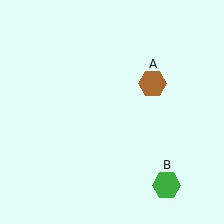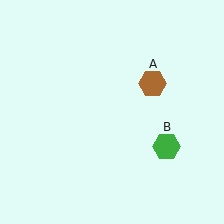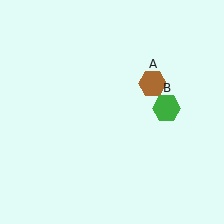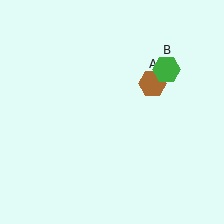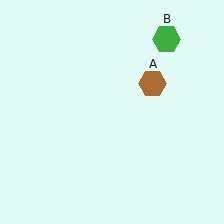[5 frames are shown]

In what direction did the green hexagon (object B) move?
The green hexagon (object B) moved up.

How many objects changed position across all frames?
1 object changed position: green hexagon (object B).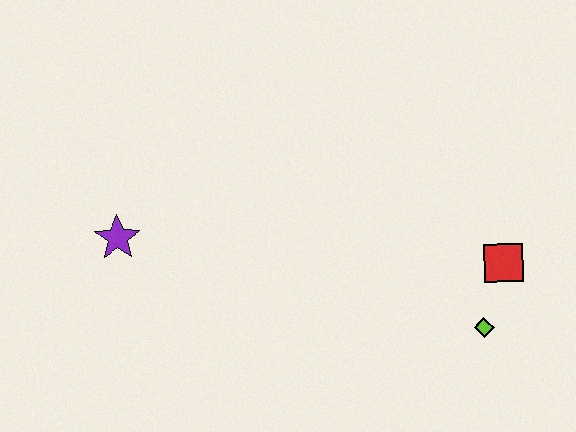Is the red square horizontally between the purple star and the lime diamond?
No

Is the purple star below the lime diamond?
No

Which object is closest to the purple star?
The lime diamond is closest to the purple star.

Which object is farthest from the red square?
The purple star is farthest from the red square.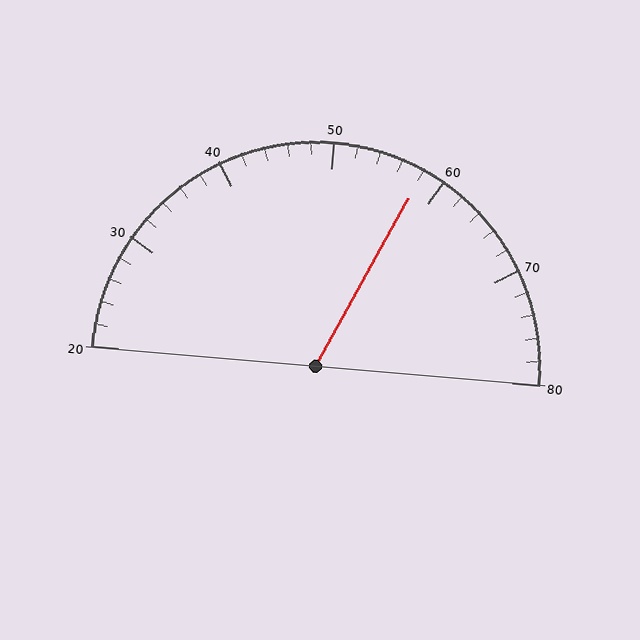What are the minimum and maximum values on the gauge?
The gauge ranges from 20 to 80.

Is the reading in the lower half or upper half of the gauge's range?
The reading is in the upper half of the range (20 to 80).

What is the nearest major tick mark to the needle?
The nearest major tick mark is 60.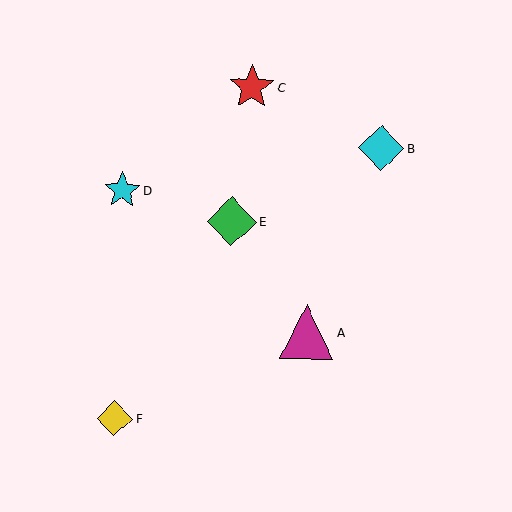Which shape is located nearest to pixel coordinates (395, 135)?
The cyan diamond (labeled B) at (381, 148) is nearest to that location.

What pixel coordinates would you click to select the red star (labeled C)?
Click at (252, 87) to select the red star C.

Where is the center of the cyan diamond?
The center of the cyan diamond is at (381, 148).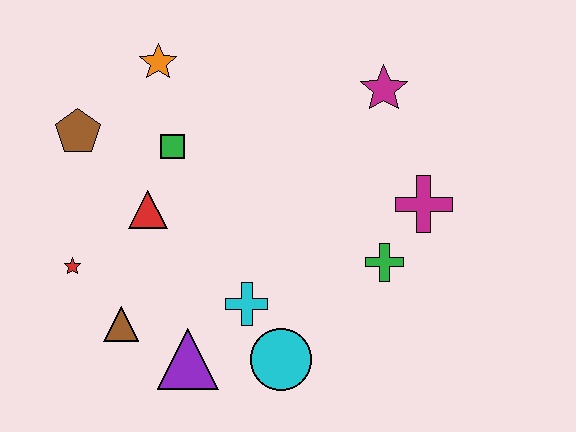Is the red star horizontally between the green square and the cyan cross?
No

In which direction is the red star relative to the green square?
The red star is below the green square.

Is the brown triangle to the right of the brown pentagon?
Yes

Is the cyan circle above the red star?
No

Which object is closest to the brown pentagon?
The green square is closest to the brown pentagon.